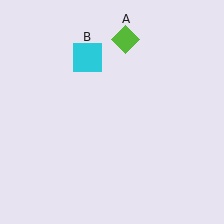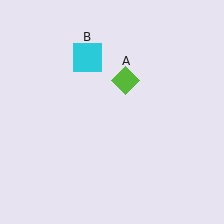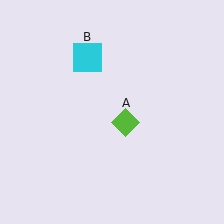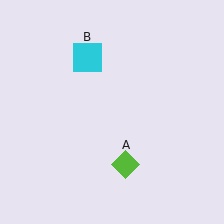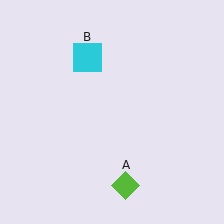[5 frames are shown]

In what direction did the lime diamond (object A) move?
The lime diamond (object A) moved down.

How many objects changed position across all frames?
1 object changed position: lime diamond (object A).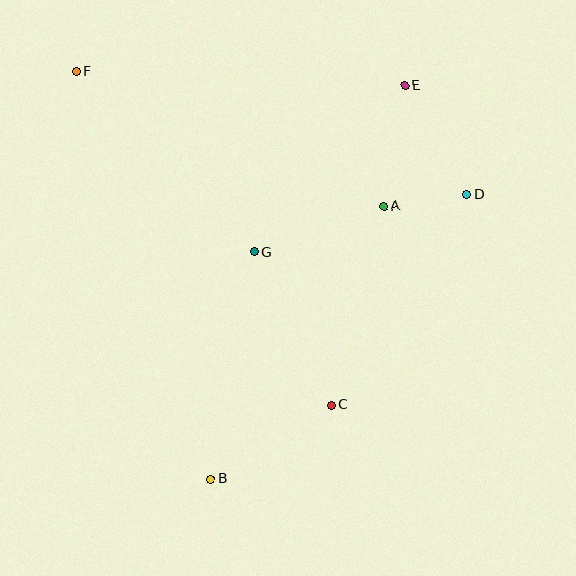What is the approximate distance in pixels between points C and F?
The distance between C and F is approximately 420 pixels.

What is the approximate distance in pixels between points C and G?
The distance between C and G is approximately 171 pixels.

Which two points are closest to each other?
Points A and D are closest to each other.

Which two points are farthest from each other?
Points B and E are farthest from each other.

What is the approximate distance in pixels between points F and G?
The distance between F and G is approximately 253 pixels.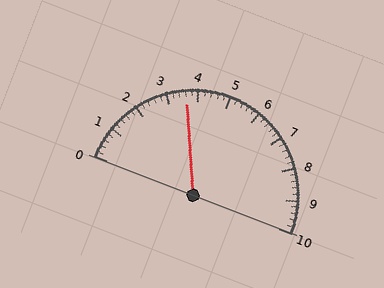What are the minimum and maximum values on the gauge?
The gauge ranges from 0 to 10.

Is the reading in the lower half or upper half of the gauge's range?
The reading is in the lower half of the range (0 to 10).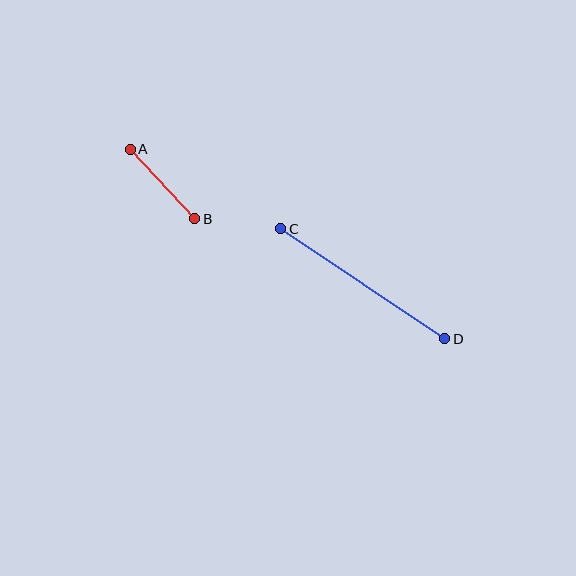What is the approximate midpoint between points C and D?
The midpoint is at approximately (363, 284) pixels.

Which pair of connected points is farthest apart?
Points C and D are farthest apart.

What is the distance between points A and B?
The distance is approximately 94 pixels.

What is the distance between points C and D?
The distance is approximately 198 pixels.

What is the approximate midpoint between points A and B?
The midpoint is at approximately (162, 184) pixels.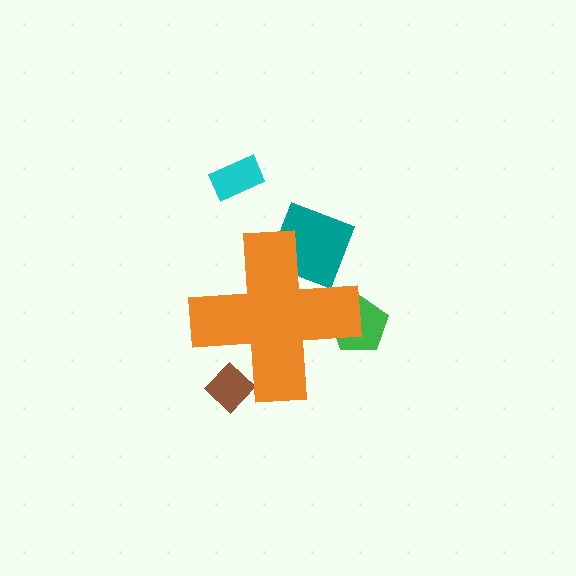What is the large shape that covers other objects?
An orange cross.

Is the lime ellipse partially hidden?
Yes, the lime ellipse is partially hidden behind the orange cross.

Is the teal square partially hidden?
Yes, the teal square is partially hidden behind the orange cross.